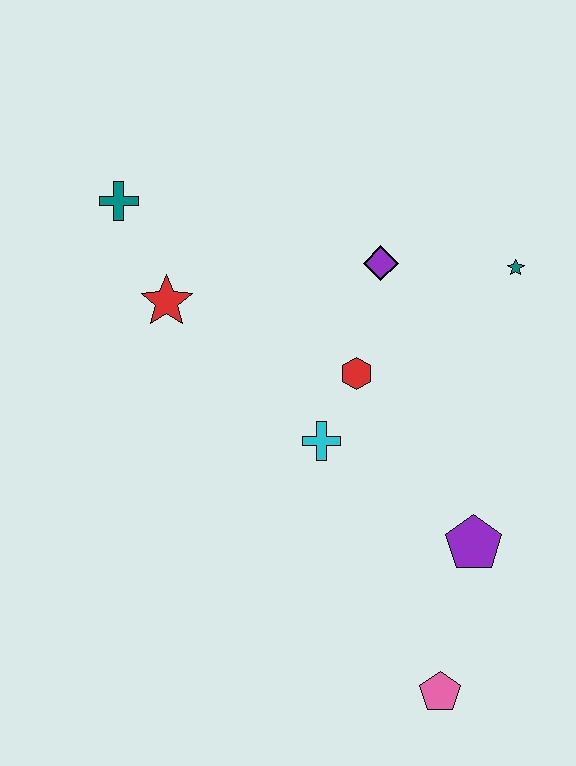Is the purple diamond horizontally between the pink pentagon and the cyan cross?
Yes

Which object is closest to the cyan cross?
The red hexagon is closest to the cyan cross.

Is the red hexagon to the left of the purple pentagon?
Yes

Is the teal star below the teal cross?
Yes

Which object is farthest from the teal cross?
The pink pentagon is farthest from the teal cross.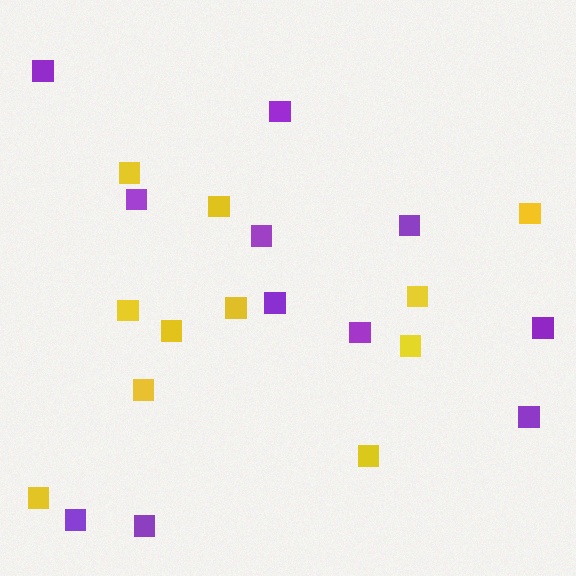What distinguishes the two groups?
There are 2 groups: one group of yellow squares (11) and one group of purple squares (11).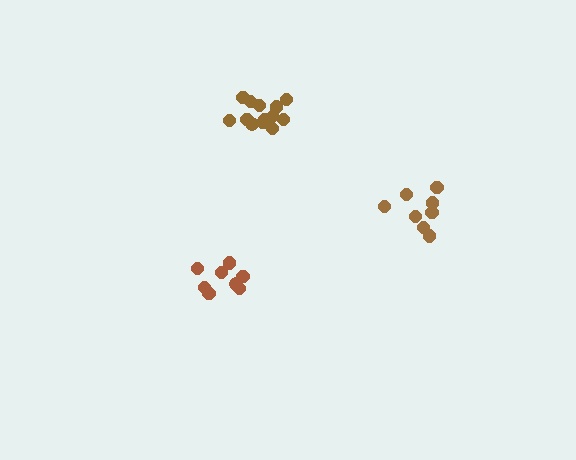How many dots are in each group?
Group 1: 8 dots, Group 2: 13 dots, Group 3: 8 dots (29 total).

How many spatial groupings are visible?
There are 3 spatial groupings.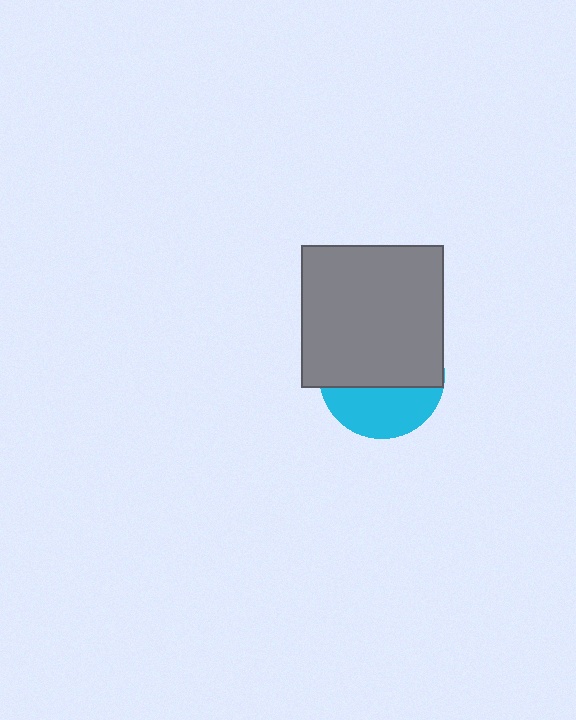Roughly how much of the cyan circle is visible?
A small part of it is visible (roughly 38%).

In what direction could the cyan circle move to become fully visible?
The cyan circle could move down. That would shift it out from behind the gray square entirely.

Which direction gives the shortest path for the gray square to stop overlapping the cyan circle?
Moving up gives the shortest separation.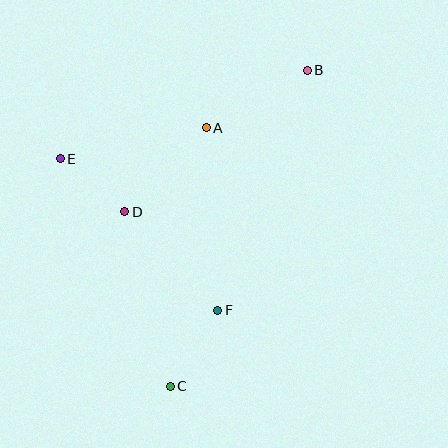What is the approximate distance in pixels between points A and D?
The distance between A and D is approximately 117 pixels.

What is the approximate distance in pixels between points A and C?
The distance between A and C is approximately 261 pixels.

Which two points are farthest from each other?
Points B and C are farthest from each other.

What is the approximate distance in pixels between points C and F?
The distance between C and F is approximately 90 pixels.